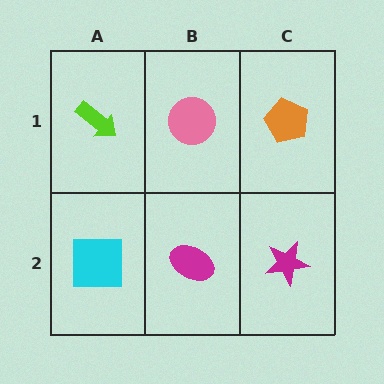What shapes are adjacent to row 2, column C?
An orange pentagon (row 1, column C), a magenta ellipse (row 2, column B).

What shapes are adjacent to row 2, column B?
A pink circle (row 1, column B), a cyan square (row 2, column A), a magenta star (row 2, column C).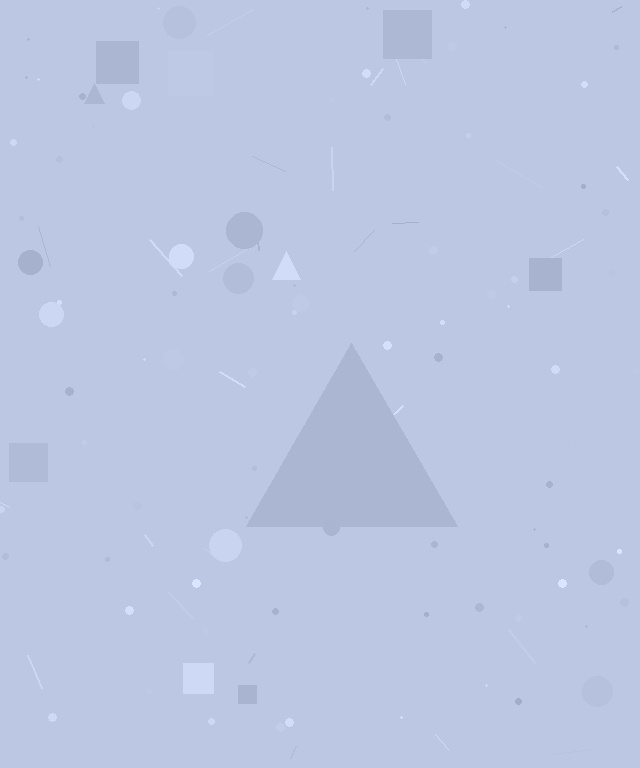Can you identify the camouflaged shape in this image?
The camouflaged shape is a triangle.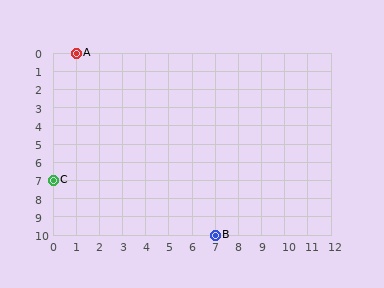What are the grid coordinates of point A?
Point A is at grid coordinates (1, 0).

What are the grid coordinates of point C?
Point C is at grid coordinates (0, 7).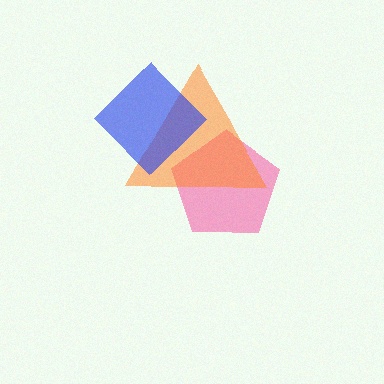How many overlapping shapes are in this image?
There are 3 overlapping shapes in the image.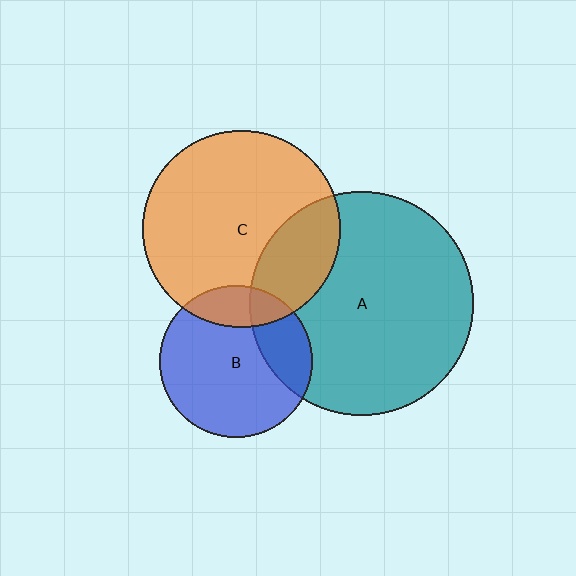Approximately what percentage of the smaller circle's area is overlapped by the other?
Approximately 20%.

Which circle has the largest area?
Circle A (teal).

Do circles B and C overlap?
Yes.